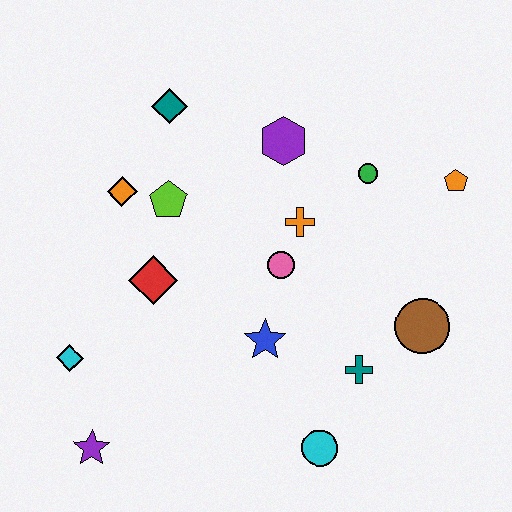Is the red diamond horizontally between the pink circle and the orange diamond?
Yes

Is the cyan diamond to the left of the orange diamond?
Yes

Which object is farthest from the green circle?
The purple star is farthest from the green circle.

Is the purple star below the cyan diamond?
Yes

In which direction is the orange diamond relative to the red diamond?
The orange diamond is above the red diamond.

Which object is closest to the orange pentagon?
The green circle is closest to the orange pentagon.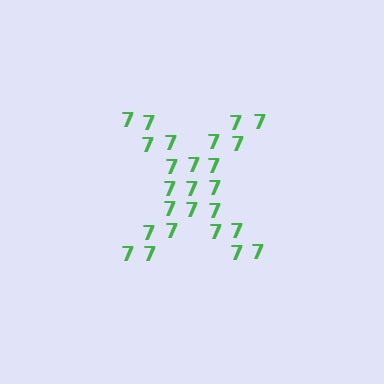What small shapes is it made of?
It is made of small digit 7's.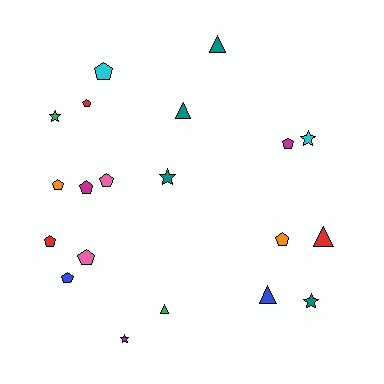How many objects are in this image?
There are 20 objects.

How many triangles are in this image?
There are 5 triangles.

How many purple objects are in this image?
There is 1 purple object.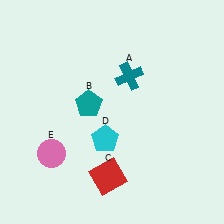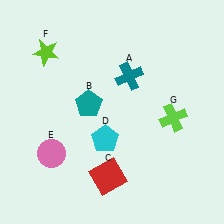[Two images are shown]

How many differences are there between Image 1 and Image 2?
There are 2 differences between the two images.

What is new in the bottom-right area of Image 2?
A lime cross (G) was added in the bottom-right area of Image 2.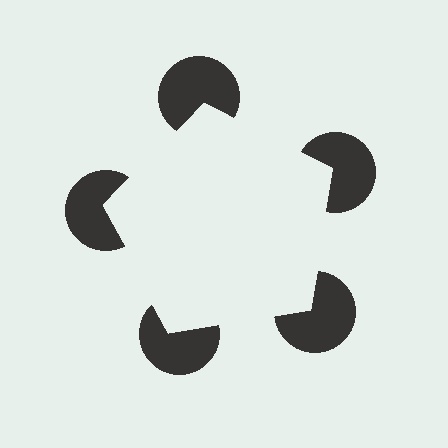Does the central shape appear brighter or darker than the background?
It typically appears slightly brighter than the background, even though no actual brightness change is drawn.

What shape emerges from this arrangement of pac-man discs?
An illusory pentagon — its edges are inferred from the aligned wedge cuts in the pac-man discs, not physically drawn.